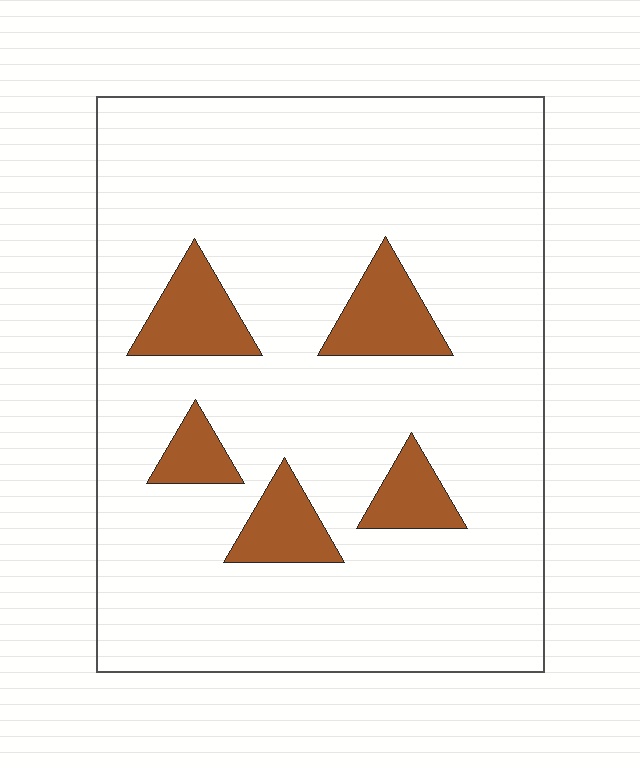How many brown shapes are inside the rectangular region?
5.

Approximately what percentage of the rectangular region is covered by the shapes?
Approximately 15%.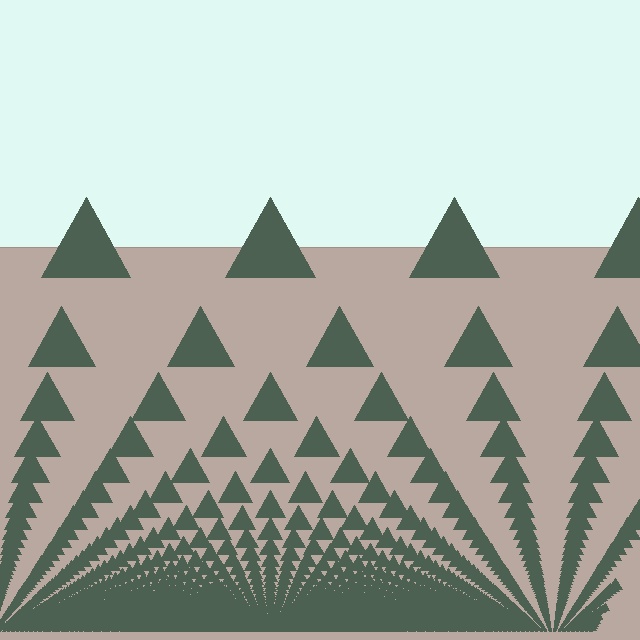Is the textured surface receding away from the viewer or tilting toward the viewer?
The surface appears to tilt toward the viewer. Texture elements get larger and sparser toward the top.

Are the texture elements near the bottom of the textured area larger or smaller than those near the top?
Smaller. The gradient is inverted — elements near the bottom are smaller and denser.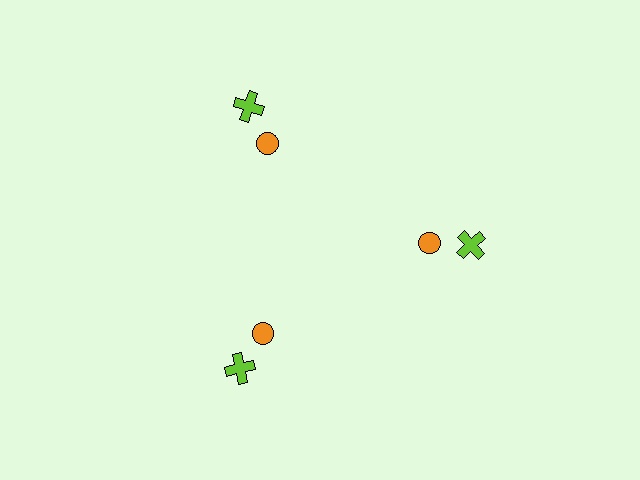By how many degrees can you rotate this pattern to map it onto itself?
The pattern maps onto itself every 120 degrees of rotation.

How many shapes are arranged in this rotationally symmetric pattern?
There are 6 shapes, arranged in 3 groups of 2.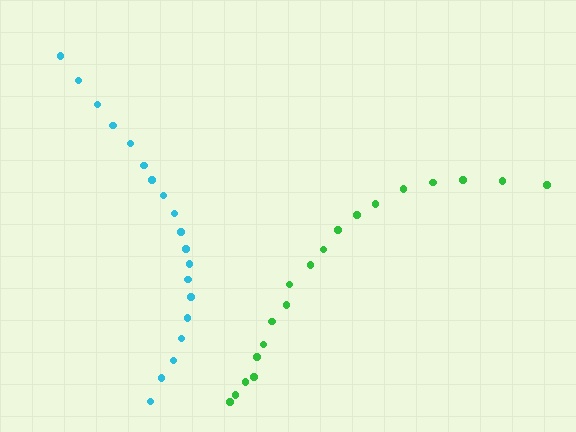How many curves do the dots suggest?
There are 2 distinct paths.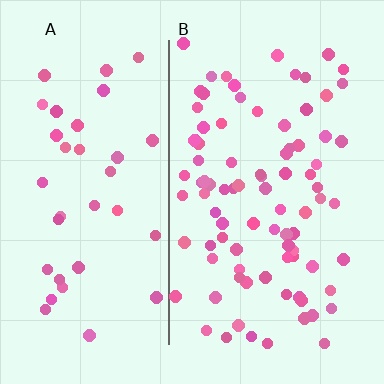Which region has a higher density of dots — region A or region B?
B (the right).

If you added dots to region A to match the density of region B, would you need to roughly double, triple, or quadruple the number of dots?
Approximately double.